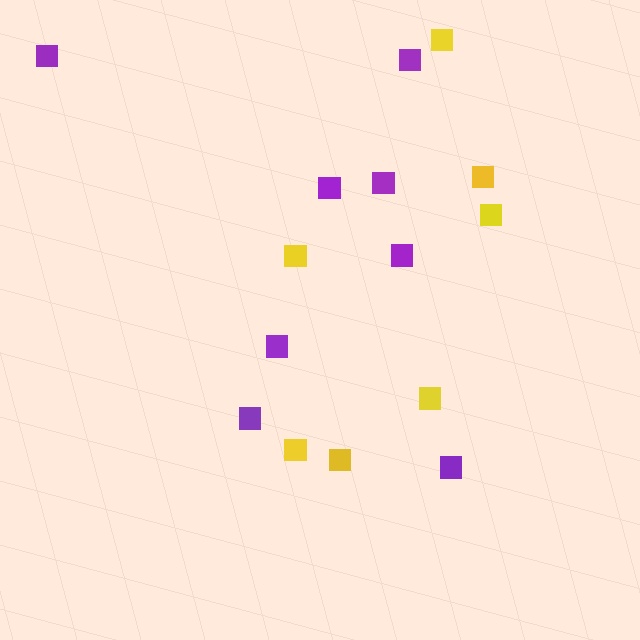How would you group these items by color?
There are 2 groups: one group of purple squares (8) and one group of yellow squares (7).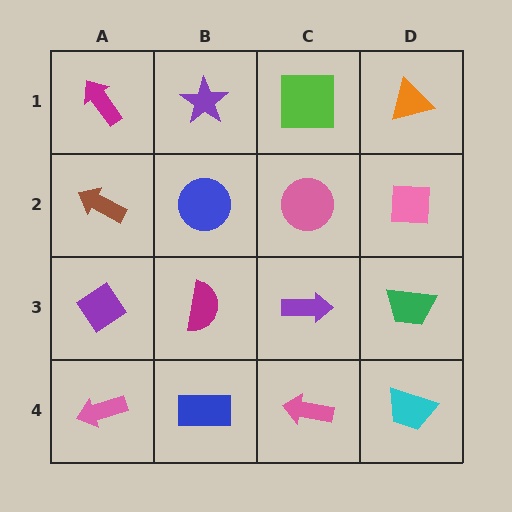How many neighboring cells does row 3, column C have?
4.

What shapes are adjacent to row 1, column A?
A brown arrow (row 2, column A), a purple star (row 1, column B).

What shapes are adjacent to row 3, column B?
A blue circle (row 2, column B), a blue rectangle (row 4, column B), a purple diamond (row 3, column A), a purple arrow (row 3, column C).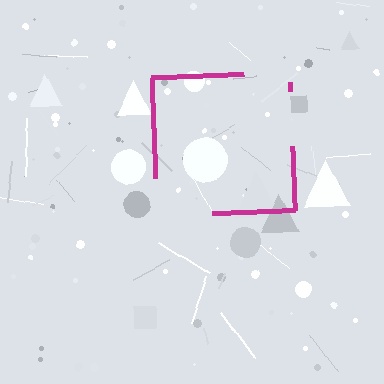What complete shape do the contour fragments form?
The contour fragments form a square.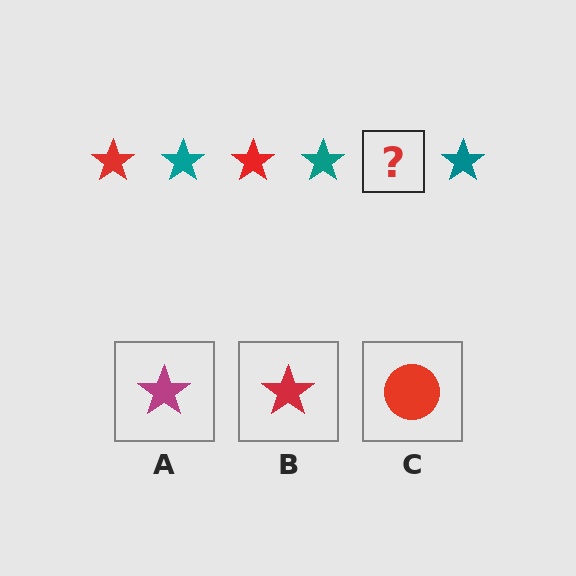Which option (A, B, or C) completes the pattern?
B.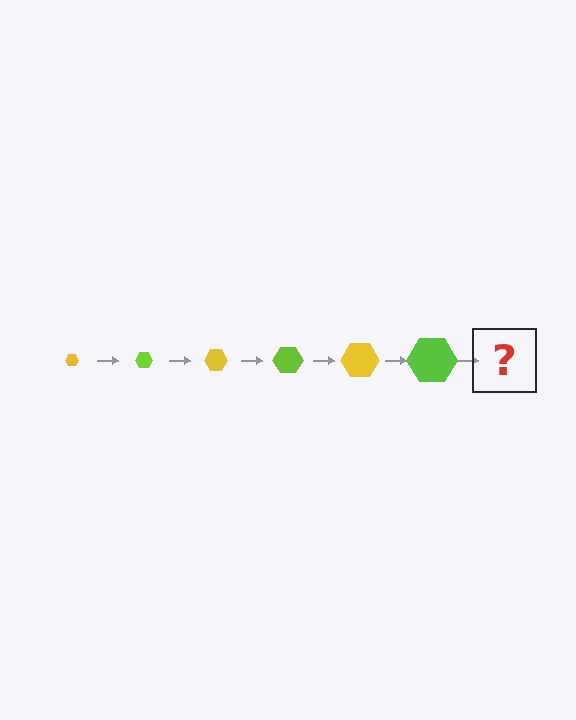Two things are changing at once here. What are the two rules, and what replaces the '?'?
The two rules are that the hexagon grows larger each step and the color cycles through yellow and lime. The '?' should be a yellow hexagon, larger than the previous one.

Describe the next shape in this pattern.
It should be a yellow hexagon, larger than the previous one.